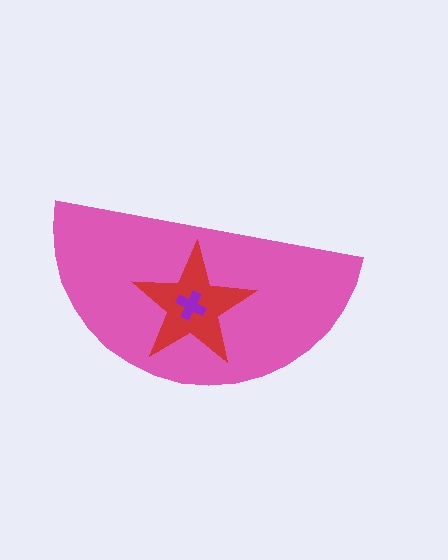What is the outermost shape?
The pink semicircle.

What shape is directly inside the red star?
The purple cross.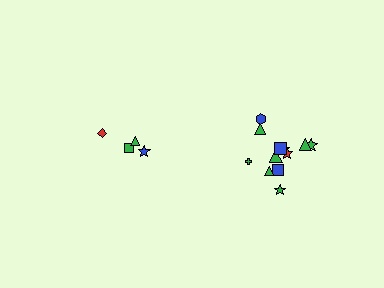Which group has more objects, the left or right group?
The right group.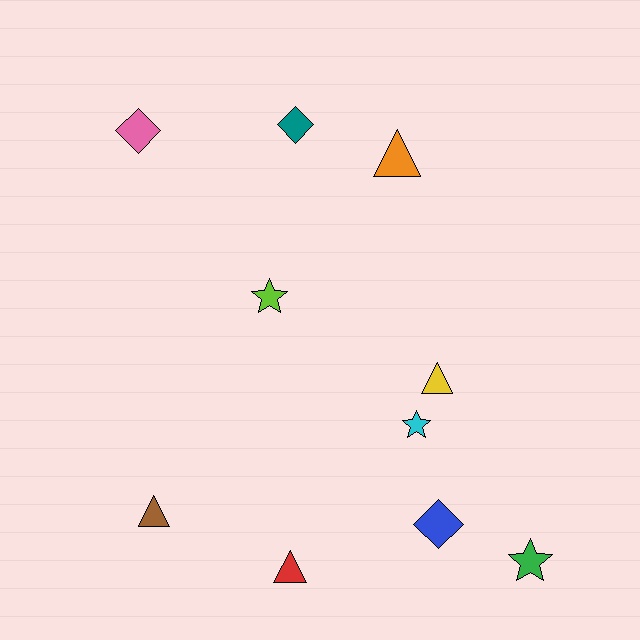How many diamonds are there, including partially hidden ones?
There are 3 diamonds.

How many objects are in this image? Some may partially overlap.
There are 10 objects.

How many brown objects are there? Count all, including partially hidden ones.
There is 1 brown object.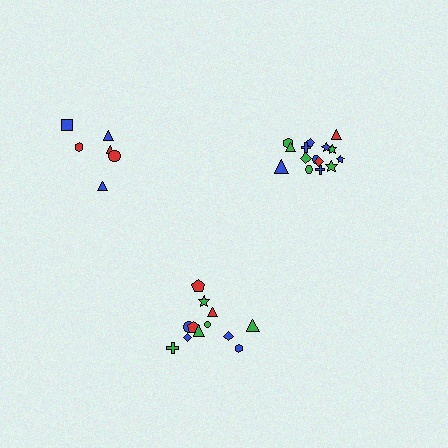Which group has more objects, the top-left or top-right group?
The top-right group.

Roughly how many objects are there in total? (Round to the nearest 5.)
Roughly 35 objects in total.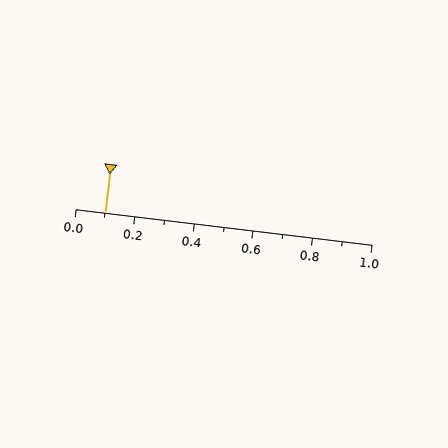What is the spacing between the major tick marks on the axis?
The major ticks are spaced 0.2 apart.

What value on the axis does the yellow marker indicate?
The marker indicates approximately 0.1.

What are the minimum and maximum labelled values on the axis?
The axis runs from 0.0 to 1.0.